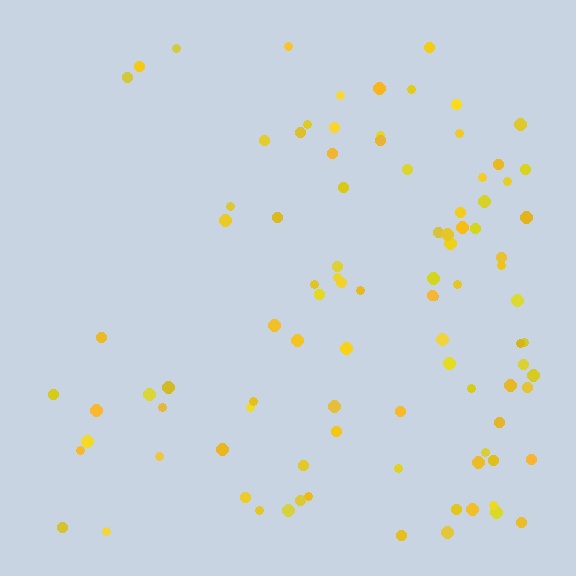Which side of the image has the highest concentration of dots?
The right.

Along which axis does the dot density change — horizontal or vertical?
Horizontal.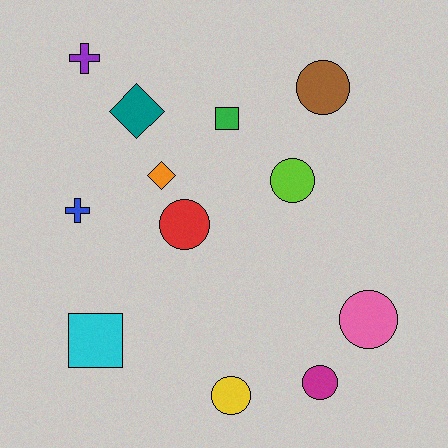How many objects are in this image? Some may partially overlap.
There are 12 objects.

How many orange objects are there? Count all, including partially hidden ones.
There is 1 orange object.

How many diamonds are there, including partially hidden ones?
There are 2 diamonds.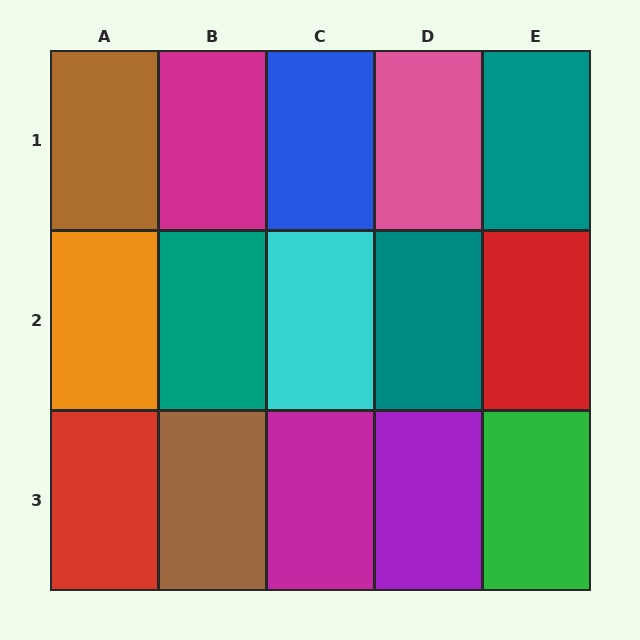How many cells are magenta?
2 cells are magenta.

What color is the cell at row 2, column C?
Cyan.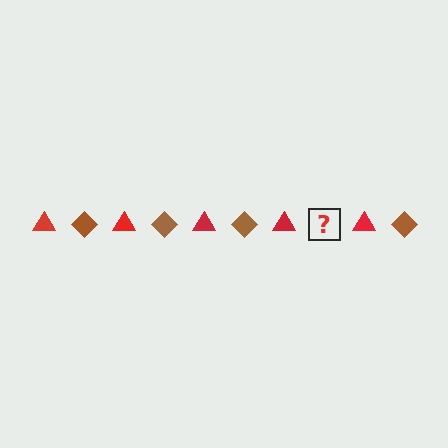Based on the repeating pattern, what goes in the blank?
The blank should be a brown diamond.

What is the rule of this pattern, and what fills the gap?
The rule is that the pattern alternates between red triangle and brown diamond. The gap should be filled with a brown diamond.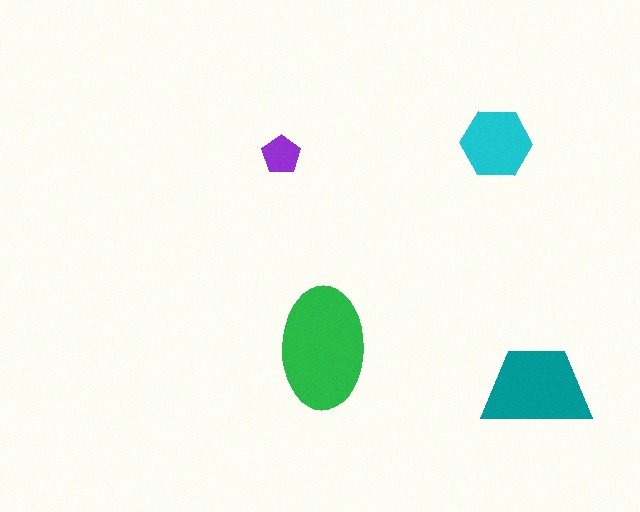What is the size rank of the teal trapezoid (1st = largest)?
2nd.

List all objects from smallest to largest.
The purple pentagon, the cyan hexagon, the teal trapezoid, the green ellipse.